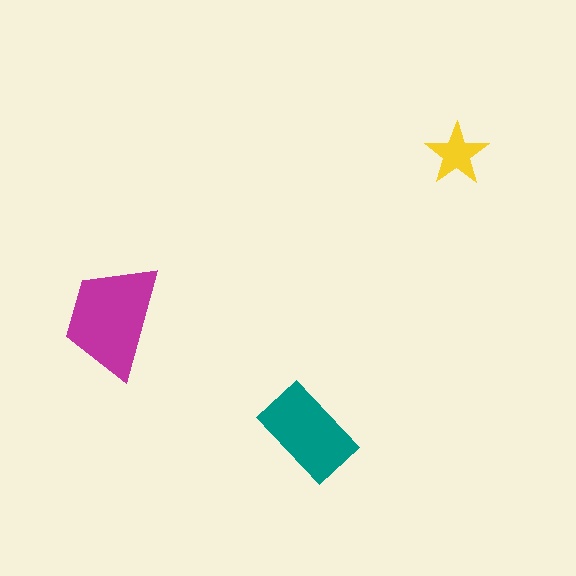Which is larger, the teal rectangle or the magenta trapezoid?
The magenta trapezoid.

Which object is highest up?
The yellow star is topmost.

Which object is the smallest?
The yellow star.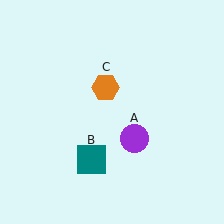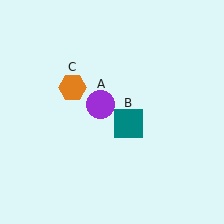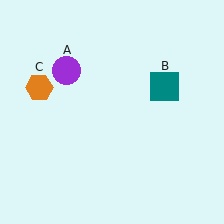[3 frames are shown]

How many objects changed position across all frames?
3 objects changed position: purple circle (object A), teal square (object B), orange hexagon (object C).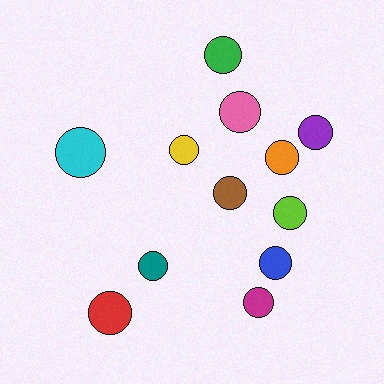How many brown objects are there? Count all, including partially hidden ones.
There is 1 brown object.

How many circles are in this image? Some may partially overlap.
There are 12 circles.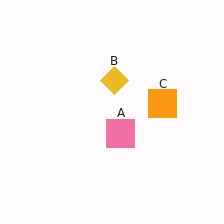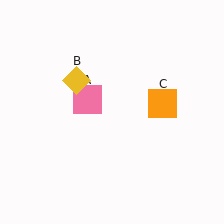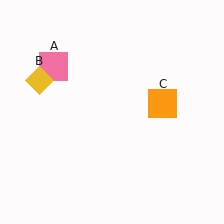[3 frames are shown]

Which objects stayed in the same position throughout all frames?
Orange square (object C) remained stationary.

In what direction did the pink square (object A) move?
The pink square (object A) moved up and to the left.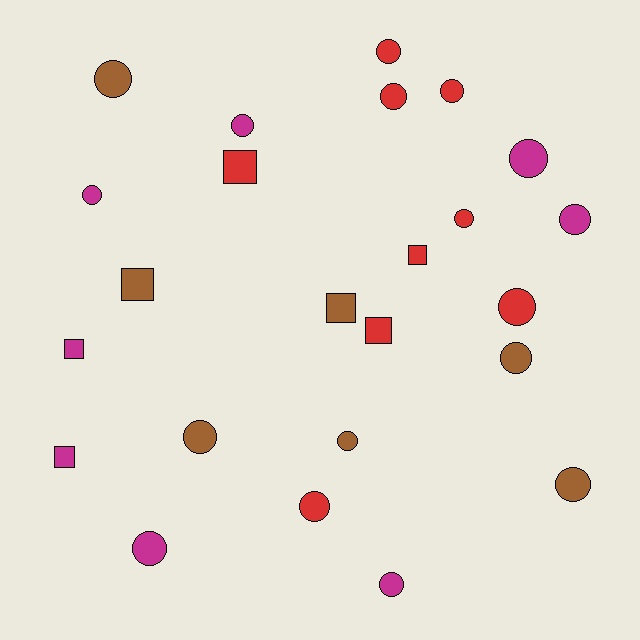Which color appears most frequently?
Red, with 9 objects.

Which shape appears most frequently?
Circle, with 17 objects.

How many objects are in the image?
There are 24 objects.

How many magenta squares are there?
There are 2 magenta squares.